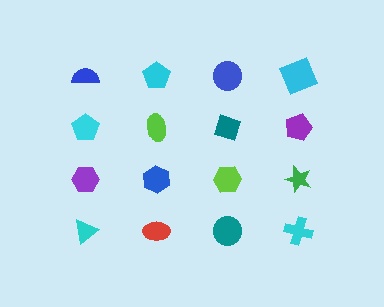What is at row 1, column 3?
A blue circle.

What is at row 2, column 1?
A cyan pentagon.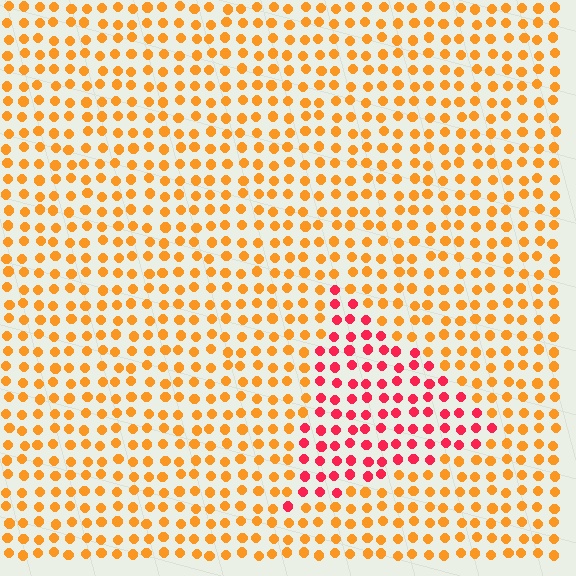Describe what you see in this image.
The image is filled with small orange elements in a uniform arrangement. A triangle-shaped region is visible where the elements are tinted to a slightly different hue, forming a subtle color boundary.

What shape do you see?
I see a triangle.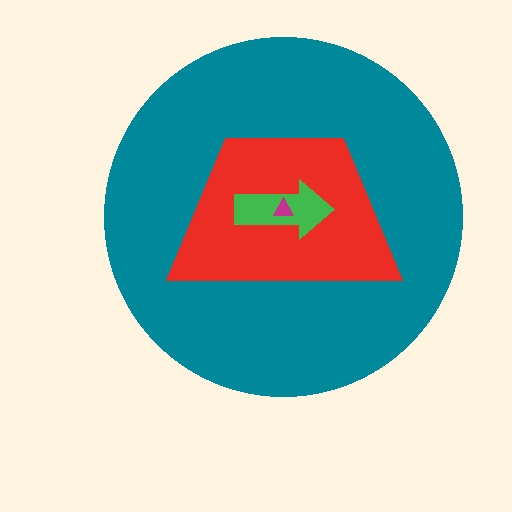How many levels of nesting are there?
4.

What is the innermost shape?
The magenta triangle.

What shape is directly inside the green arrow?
The magenta triangle.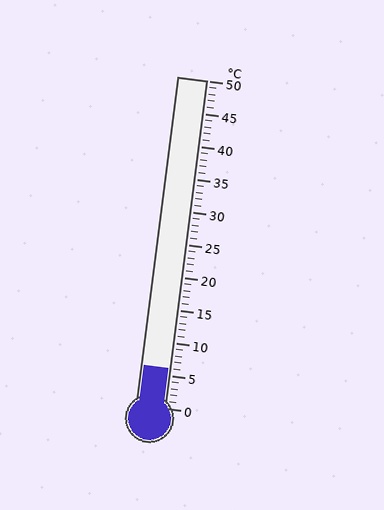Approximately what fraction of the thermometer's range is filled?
The thermometer is filled to approximately 10% of its range.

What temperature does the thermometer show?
The thermometer shows approximately 6°C.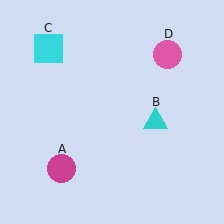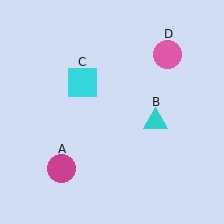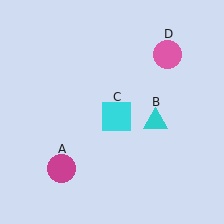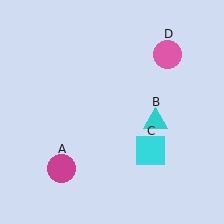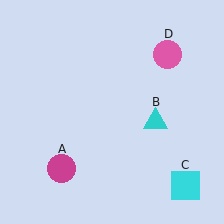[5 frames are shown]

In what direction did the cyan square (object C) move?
The cyan square (object C) moved down and to the right.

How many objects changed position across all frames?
1 object changed position: cyan square (object C).